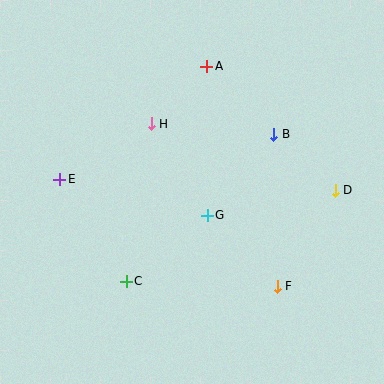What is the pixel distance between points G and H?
The distance between G and H is 108 pixels.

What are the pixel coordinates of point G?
Point G is at (207, 215).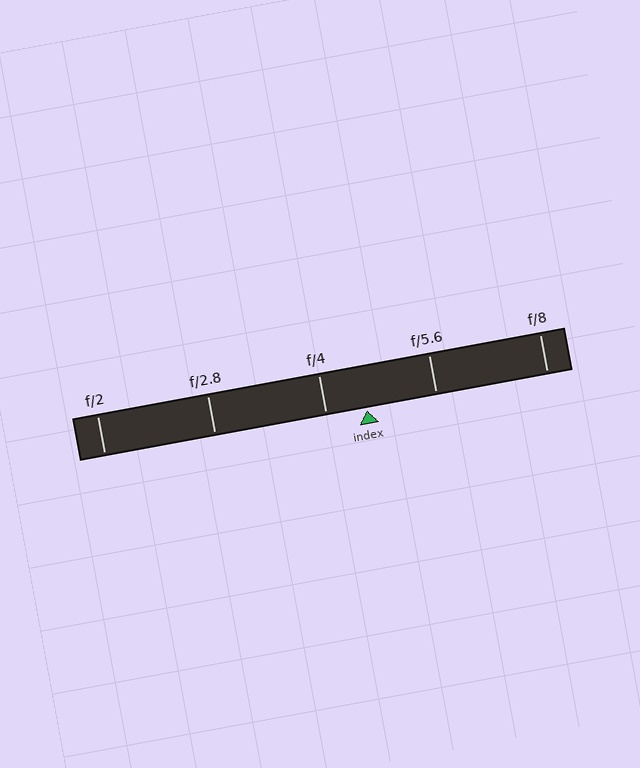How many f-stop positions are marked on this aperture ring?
There are 5 f-stop positions marked.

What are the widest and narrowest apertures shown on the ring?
The widest aperture shown is f/2 and the narrowest is f/8.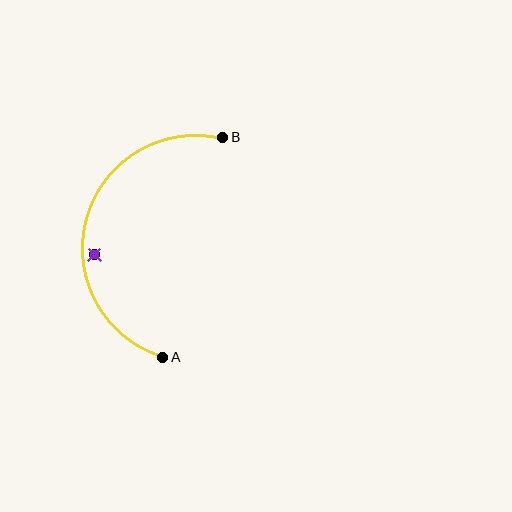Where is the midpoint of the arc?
The arc midpoint is the point on the curve farthest from the straight line joining A and B. It sits to the left of that line.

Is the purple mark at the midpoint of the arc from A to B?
No — the purple mark does not lie on the arc at all. It sits slightly inside the curve.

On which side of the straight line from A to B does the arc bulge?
The arc bulges to the left of the straight line connecting A and B.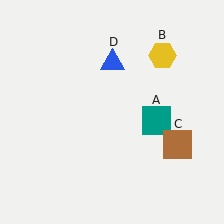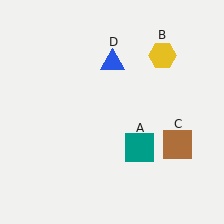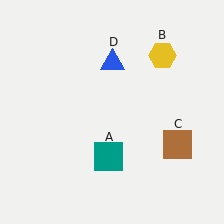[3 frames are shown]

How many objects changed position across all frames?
1 object changed position: teal square (object A).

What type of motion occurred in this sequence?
The teal square (object A) rotated clockwise around the center of the scene.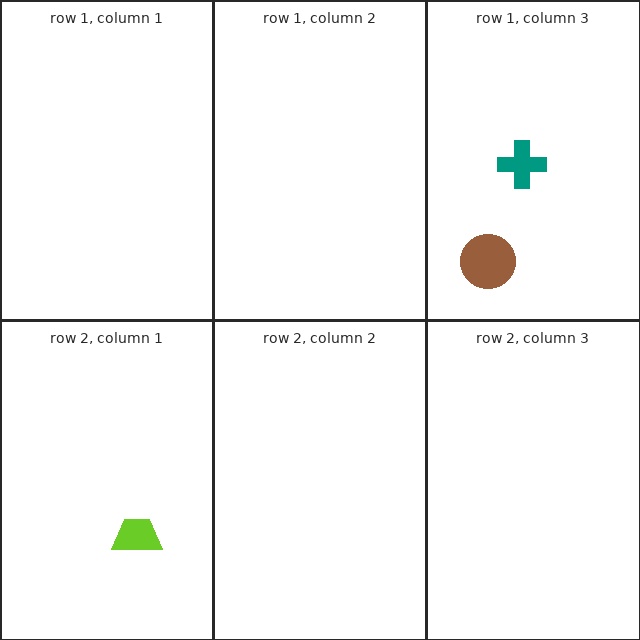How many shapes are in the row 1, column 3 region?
2.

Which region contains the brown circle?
The row 1, column 3 region.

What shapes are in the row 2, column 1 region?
The lime trapezoid.